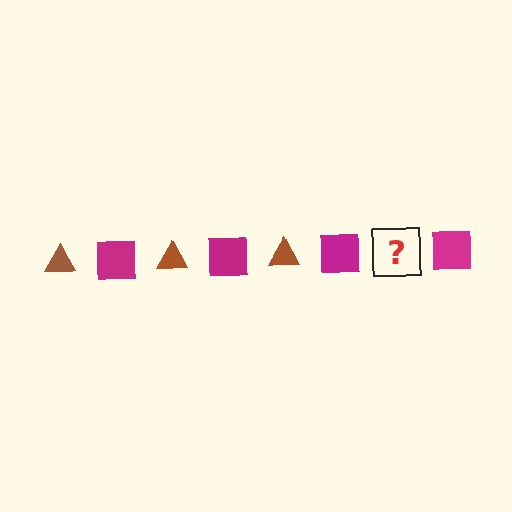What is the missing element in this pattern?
The missing element is a brown triangle.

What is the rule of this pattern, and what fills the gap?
The rule is that the pattern alternates between brown triangle and magenta square. The gap should be filled with a brown triangle.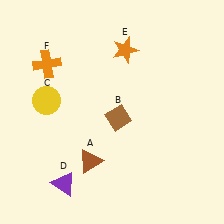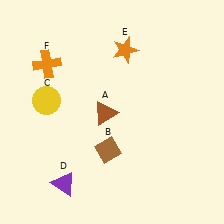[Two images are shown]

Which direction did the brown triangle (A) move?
The brown triangle (A) moved up.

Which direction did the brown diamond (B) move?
The brown diamond (B) moved down.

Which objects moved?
The objects that moved are: the brown triangle (A), the brown diamond (B).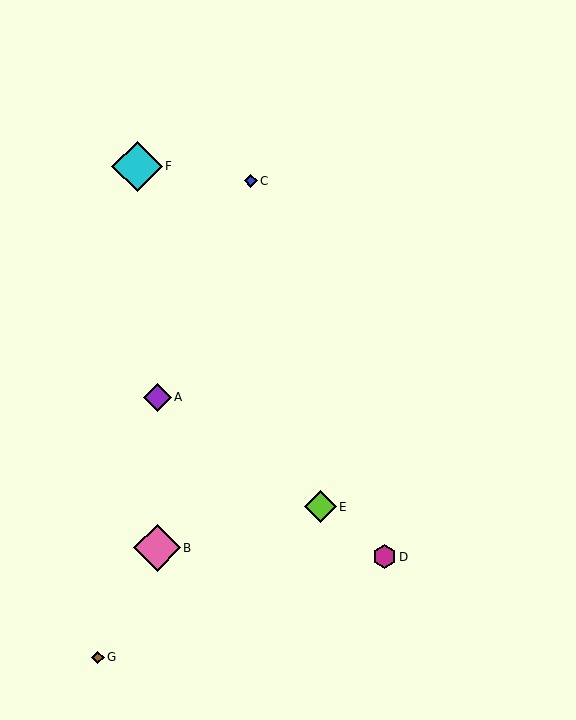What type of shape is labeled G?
Shape G is a brown diamond.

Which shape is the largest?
The cyan diamond (labeled F) is the largest.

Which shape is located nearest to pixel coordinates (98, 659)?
The brown diamond (labeled G) at (98, 657) is nearest to that location.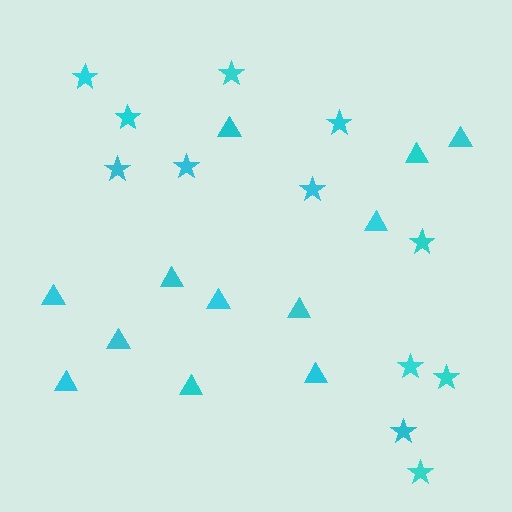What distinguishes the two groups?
There are 2 groups: one group of triangles (12) and one group of stars (12).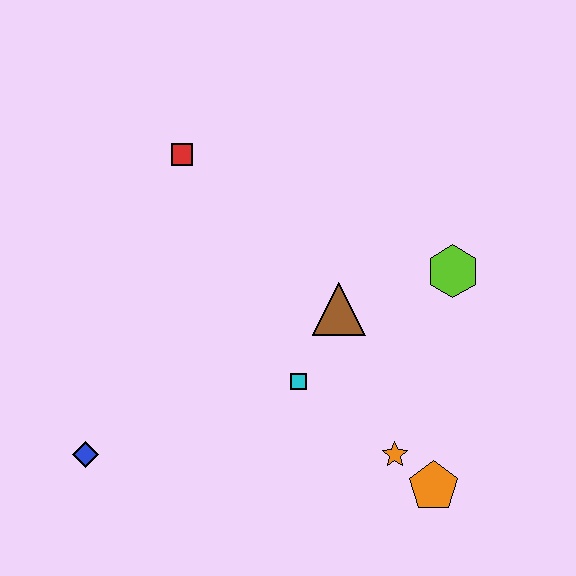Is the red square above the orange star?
Yes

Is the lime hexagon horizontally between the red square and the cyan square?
No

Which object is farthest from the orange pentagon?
The red square is farthest from the orange pentagon.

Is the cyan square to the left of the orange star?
Yes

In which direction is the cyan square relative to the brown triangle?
The cyan square is below the brown triangle.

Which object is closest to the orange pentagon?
The orange star is closest to the orange pentagon.